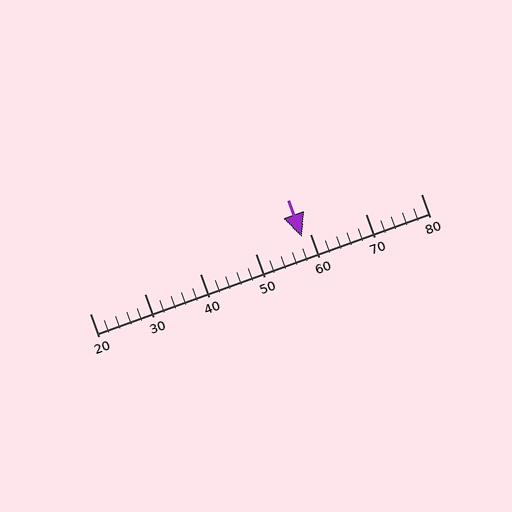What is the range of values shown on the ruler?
The ruler shows values from 20 to 80.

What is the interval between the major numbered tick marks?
The major tick marks are spaced 10 units apart.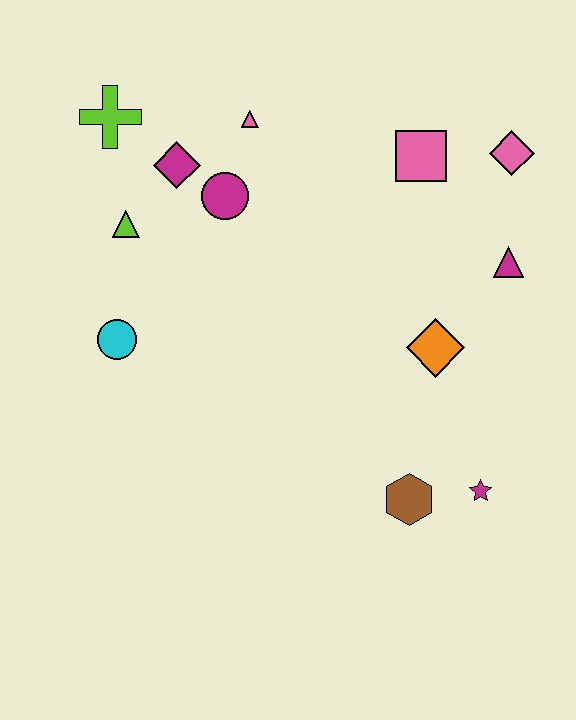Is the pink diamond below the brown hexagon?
No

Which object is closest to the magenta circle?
The magenta diamond is closest to the magenta circle.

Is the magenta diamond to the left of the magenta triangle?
Yes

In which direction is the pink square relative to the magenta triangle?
The pink square is above the magenta triangle.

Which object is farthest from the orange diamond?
The lime cross is farthest from the orange diamond.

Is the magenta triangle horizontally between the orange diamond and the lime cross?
No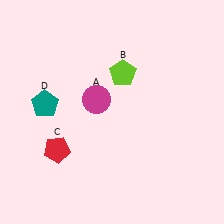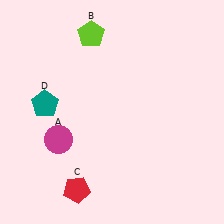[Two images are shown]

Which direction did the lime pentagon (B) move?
The lime pentagon (B) moved up.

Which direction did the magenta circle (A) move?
The magenta circle (A) moved down.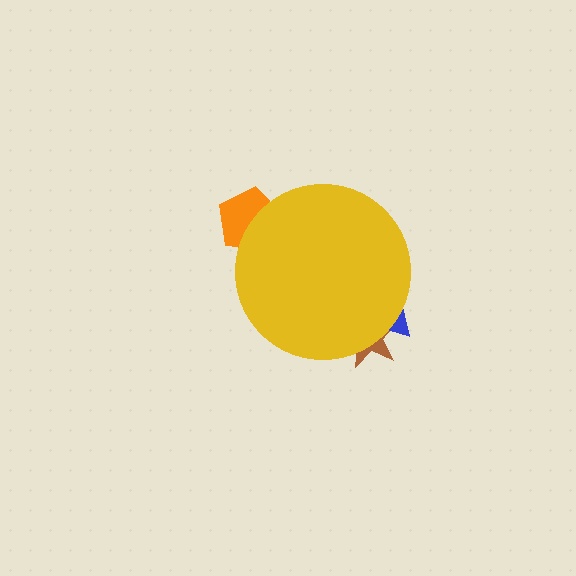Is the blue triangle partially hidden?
Yes, the blue triangle is partially hidden behind the yellow circle.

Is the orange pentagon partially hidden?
Yes, the orange pentagon is partially hidden behind the yellow circle.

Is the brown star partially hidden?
Yes, the brown star is partially hidden behind the yellow circle.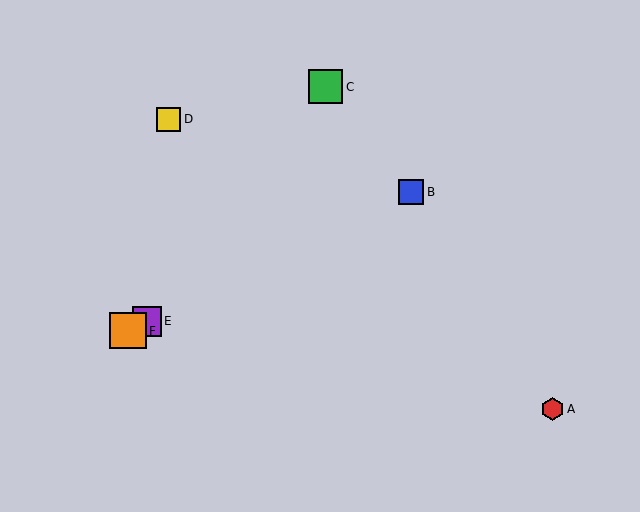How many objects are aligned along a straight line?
3 objects (B, E, F) are aligned along a straight line.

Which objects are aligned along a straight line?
Objects B, E, F are aligned along a straight line.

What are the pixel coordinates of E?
Object E is at (147, 321).